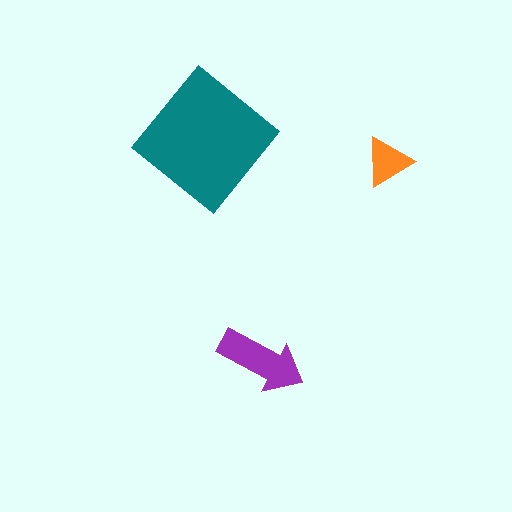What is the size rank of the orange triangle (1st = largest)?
3rd.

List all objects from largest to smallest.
The teal diamond, the purple arrow, the orange triangle.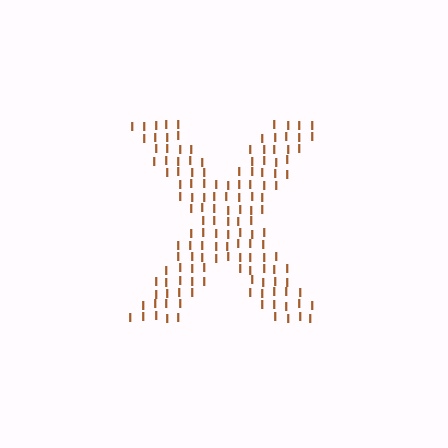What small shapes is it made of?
It is made of small letter I's.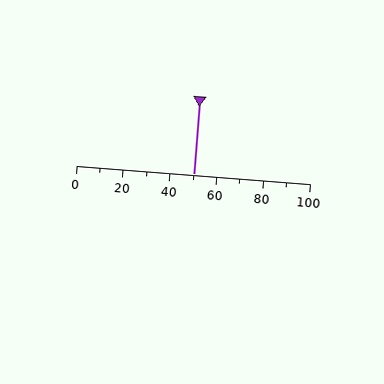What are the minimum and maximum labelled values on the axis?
The axis runs from 0 to 100.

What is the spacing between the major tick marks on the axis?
The major ticks are spaced 20 apart.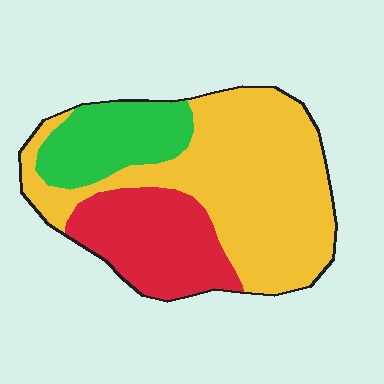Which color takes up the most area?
Yellow, at roughly 55%.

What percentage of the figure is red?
Red takes up between a sixth and a third of the figure.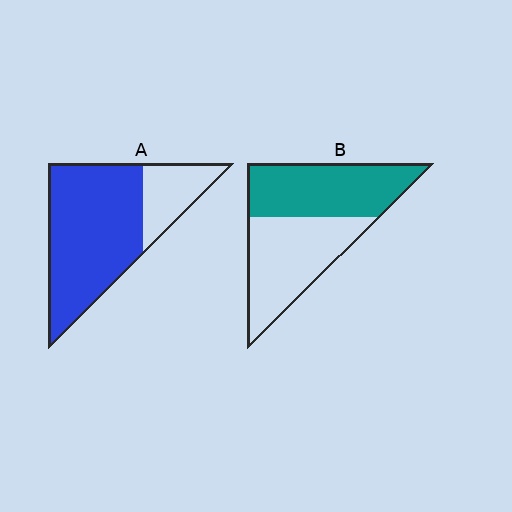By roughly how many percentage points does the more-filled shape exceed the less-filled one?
By roughly 25 percentage points (A over B).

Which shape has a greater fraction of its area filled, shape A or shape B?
Shape A.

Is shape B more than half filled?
Roughly half.